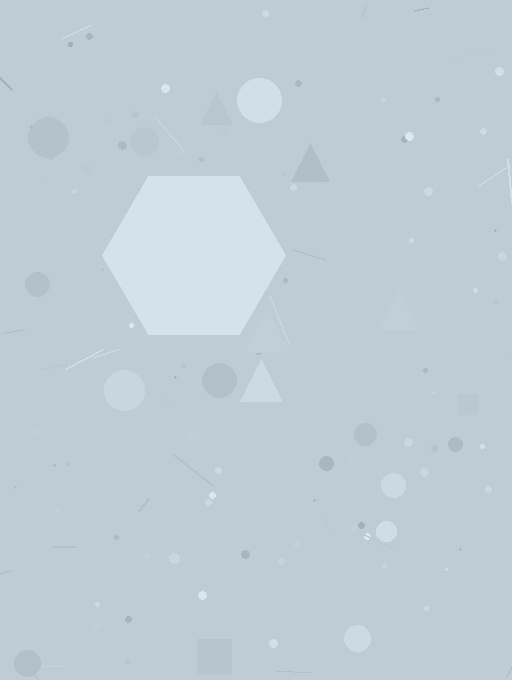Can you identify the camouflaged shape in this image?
The camouflaged shape is a hexagon.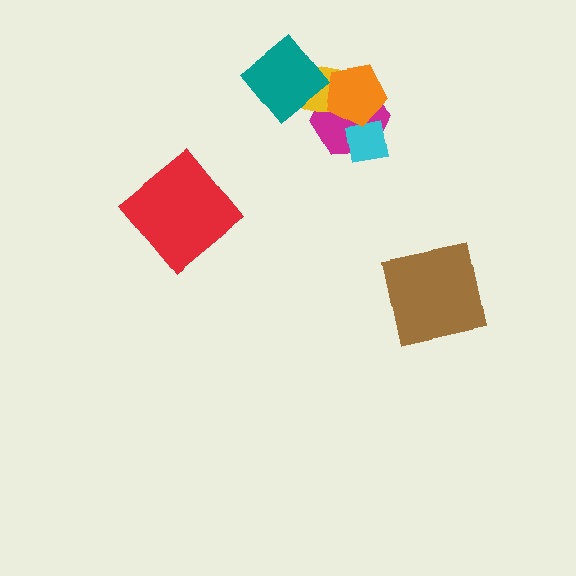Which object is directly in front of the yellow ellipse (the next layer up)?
The orange pentagon is directly in front of the yellow ellipse.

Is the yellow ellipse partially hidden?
Yes, it is partially covered by another shape.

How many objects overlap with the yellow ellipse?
3 objects overlap with the yellow ellipse.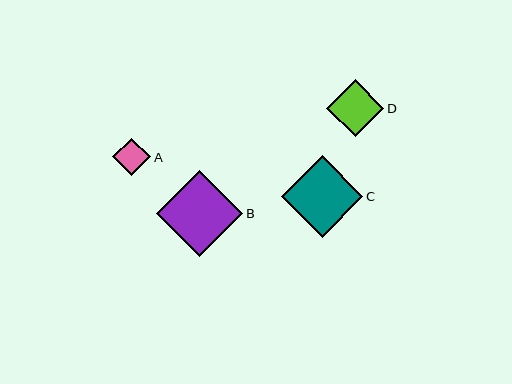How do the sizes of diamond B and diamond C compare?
Diamond B and diamond C are approximately the same size.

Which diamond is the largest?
Diamond B is the largest with a size of approximately 86 pixels.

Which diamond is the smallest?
Diamond A is the smallest with a size of approximately 38 pixels.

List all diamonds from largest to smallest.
From largest to smallest: B, C, D, A.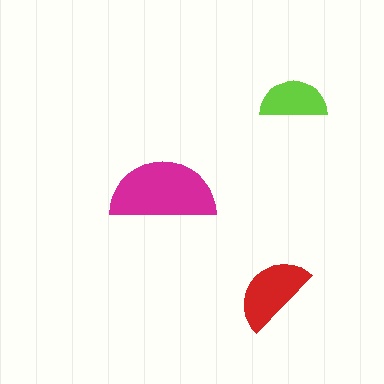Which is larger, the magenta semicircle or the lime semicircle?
The magenta one.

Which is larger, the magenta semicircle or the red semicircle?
The magenta one.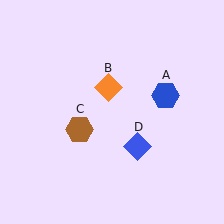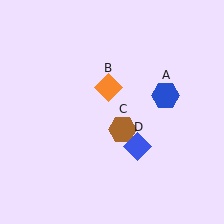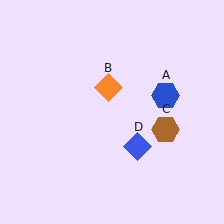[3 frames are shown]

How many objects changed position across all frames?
1 object changed position: brown hexagon (object C).